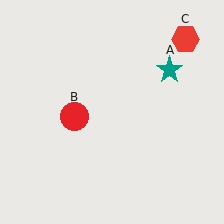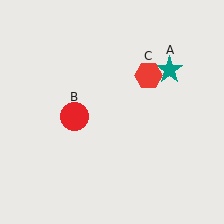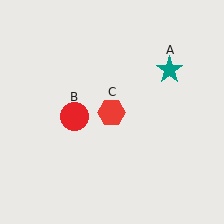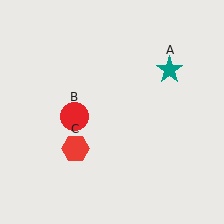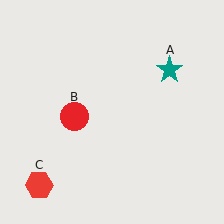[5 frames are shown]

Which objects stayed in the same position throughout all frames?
Teal star (object A) and red circle (object B) remained stationary.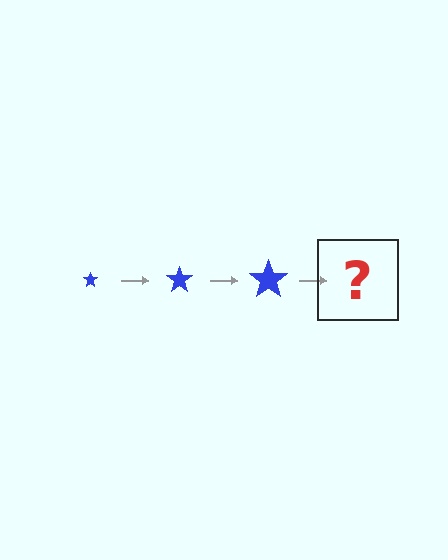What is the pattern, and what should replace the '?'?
The pattern is that the star gets progressively larger each step. The '?' should be a blue star, larger than the previous one.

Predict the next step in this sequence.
The next step is a blue star, larger than the previous one.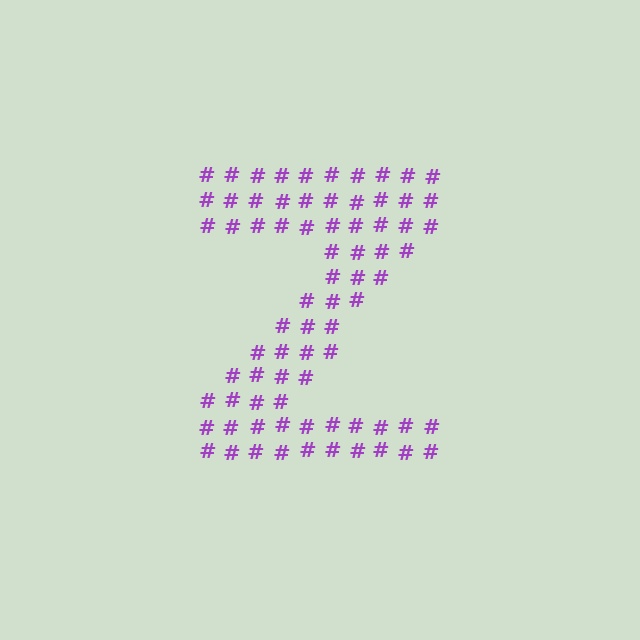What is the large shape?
The large shape is the letter Z.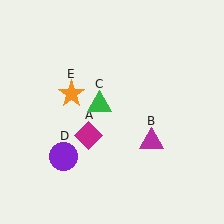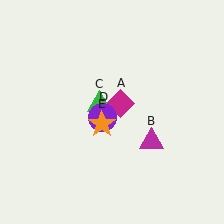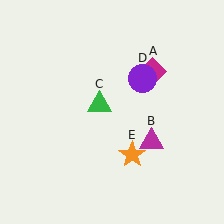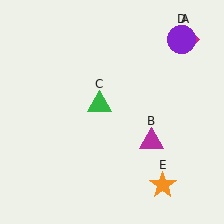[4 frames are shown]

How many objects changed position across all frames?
3 objects changed position: magenta diamond (object A), purple circle (object D), orange star (object E).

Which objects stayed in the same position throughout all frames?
Magenta triangle (object B) and green triangle (object C) remained stationary.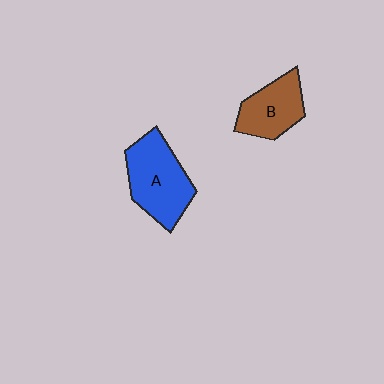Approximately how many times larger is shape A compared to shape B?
Approximately 1.4 times.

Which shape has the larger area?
Shape A (blue).